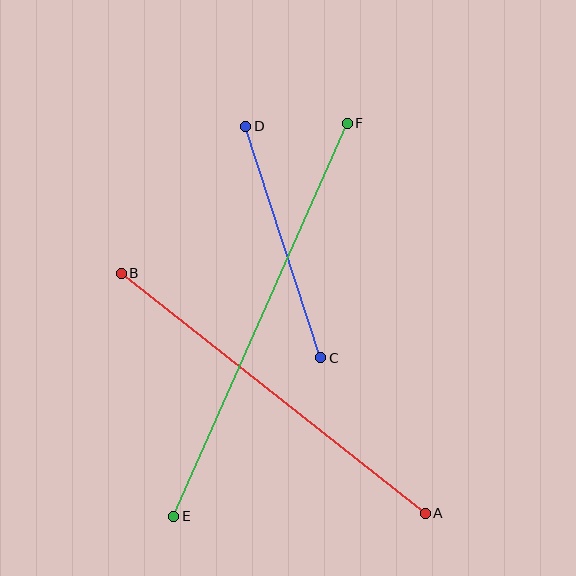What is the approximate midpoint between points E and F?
The midpoint is at approximately (260, 320) pixels.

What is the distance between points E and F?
The distance is approximately 429 pixels.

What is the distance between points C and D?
The distance is approximately 244 pixels.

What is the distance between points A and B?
The distance is approximately 387 pixels.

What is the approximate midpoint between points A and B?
The midpoint is at approximately (273, 393) pixels.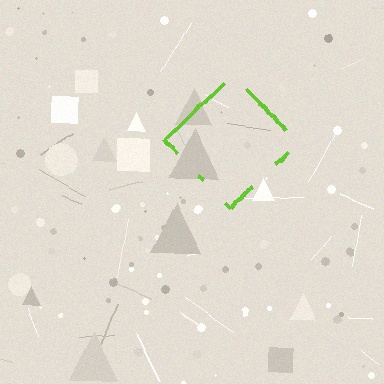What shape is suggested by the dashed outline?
The dashed outline suggests a diamond.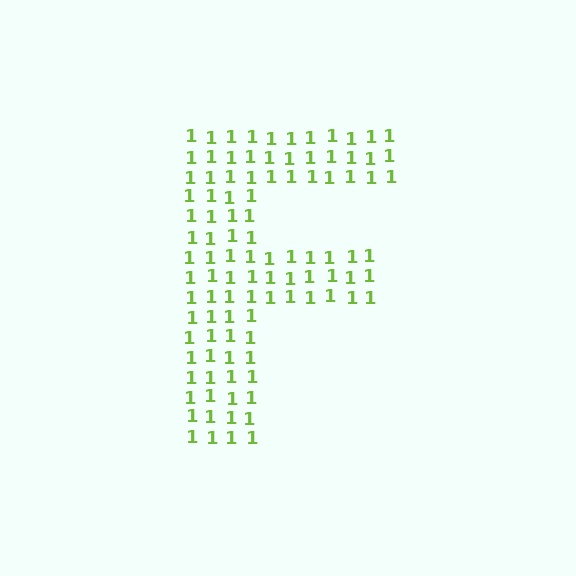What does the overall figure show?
The overall figure shows the letter F.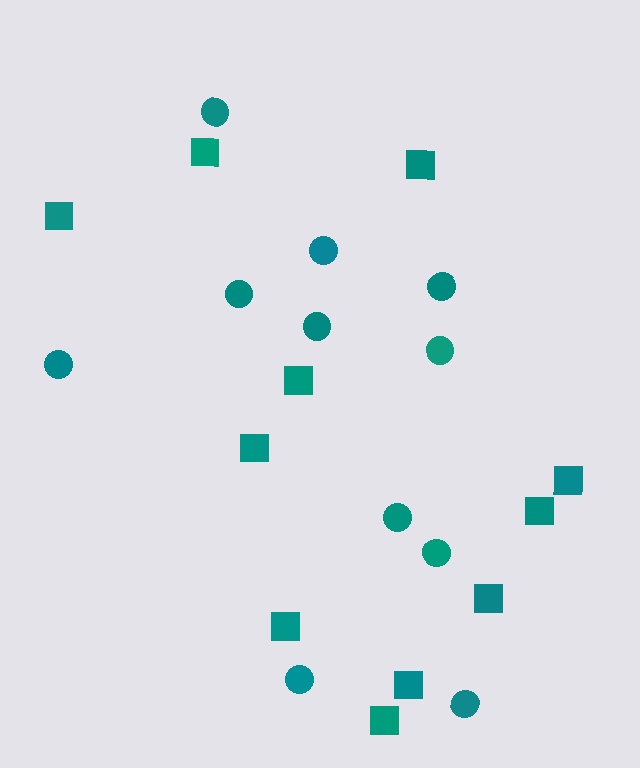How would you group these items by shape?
There are 2 groups: one group of circles (11) and one group of squares (11).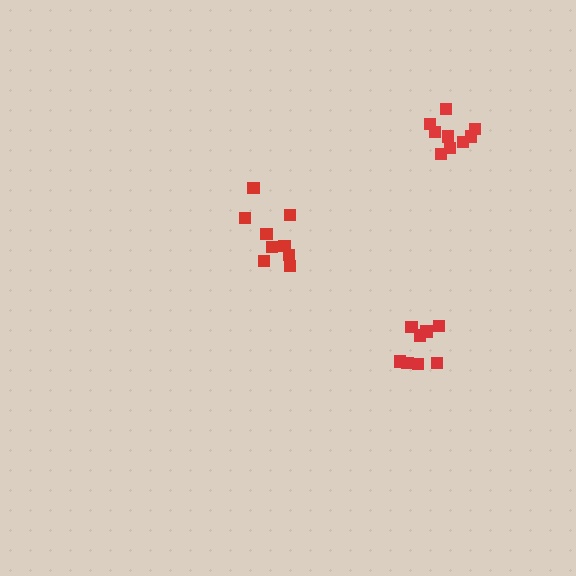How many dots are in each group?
Group 1: 8 dots, Group 2: 9 dots, Group 3: 10 dots (27 total).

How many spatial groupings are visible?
There are 3 spatial groupings.